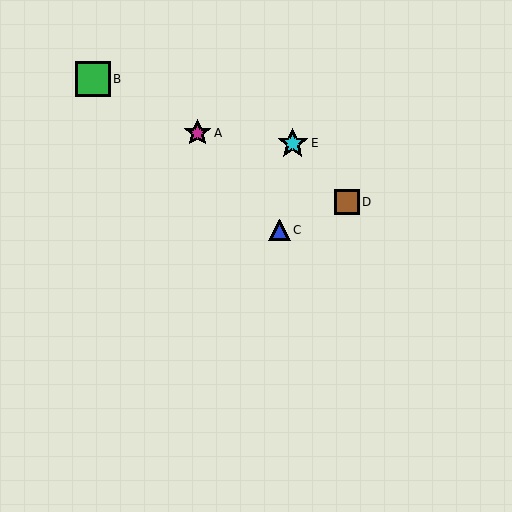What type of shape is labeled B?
Shape B is a green square.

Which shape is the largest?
The green square (labeled B) is the largest.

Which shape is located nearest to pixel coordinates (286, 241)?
The blue triangle (labeled C) at (279, 230) is nearest to that location.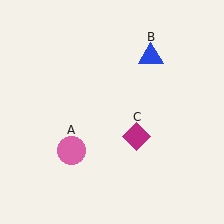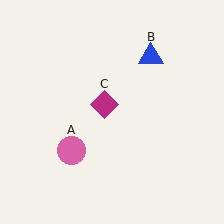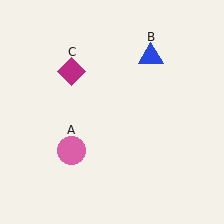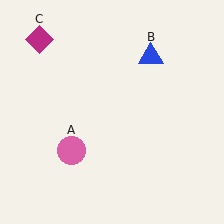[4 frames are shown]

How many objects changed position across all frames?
1 object changed position: magenta diamond (object C).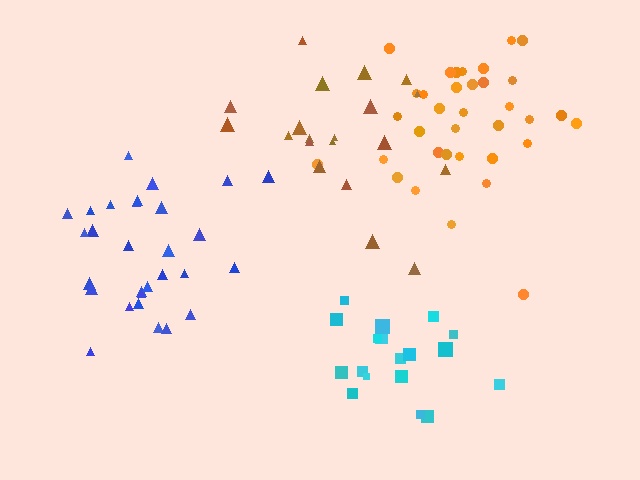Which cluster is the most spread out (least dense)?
Brown.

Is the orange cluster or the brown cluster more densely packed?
Orange.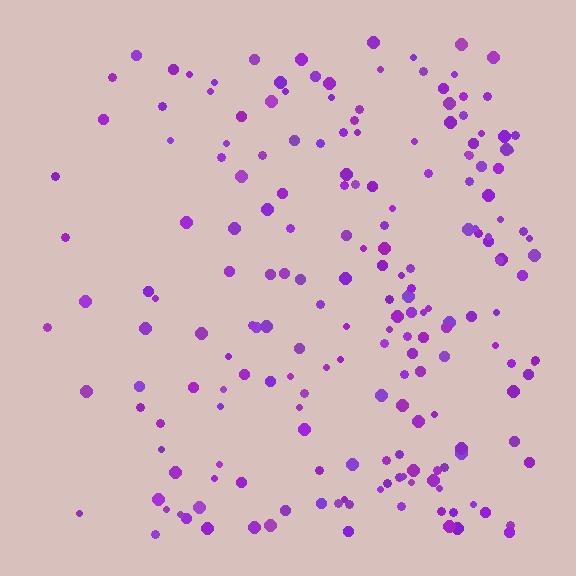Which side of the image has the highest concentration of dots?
The right.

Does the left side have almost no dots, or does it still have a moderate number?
Still a moderate number, just noticeably fewer than the right.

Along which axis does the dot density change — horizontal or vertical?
Horizontal.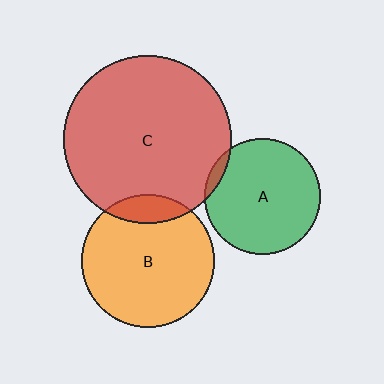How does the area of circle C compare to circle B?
Approximately 1.6 times.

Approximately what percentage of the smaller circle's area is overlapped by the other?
Approximately 10%.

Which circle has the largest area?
Circle C (red).